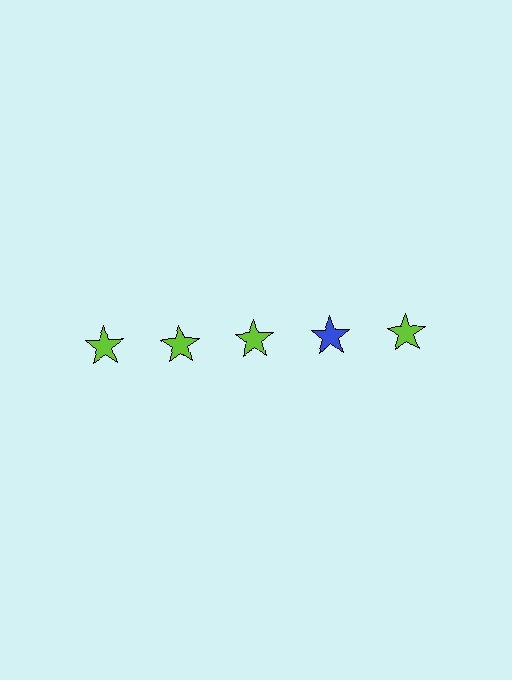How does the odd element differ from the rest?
It has a different color: blue instead of lime.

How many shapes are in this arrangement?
There are 5 shapes arranged in a grid pattern.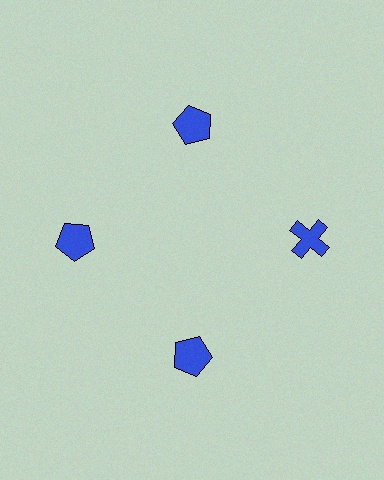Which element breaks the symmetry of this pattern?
The blue cross at roughly the 3 o'clock position breaks the symmetry. All other shapes are blue pentagons.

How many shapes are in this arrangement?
There are 4 shapes arranged in a ring pattern.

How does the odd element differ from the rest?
It has a different shape: cross instead of pentagon.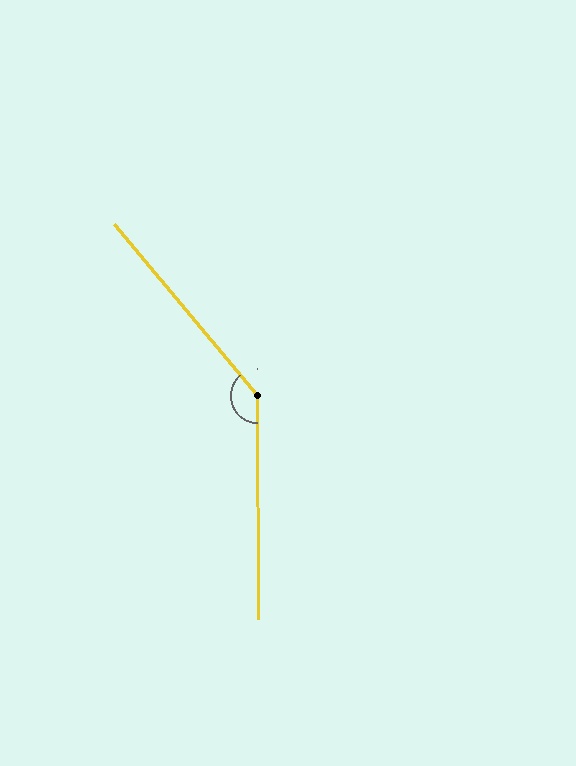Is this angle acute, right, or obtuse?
It is obtuse.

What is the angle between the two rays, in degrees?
Approximately 140 degrees.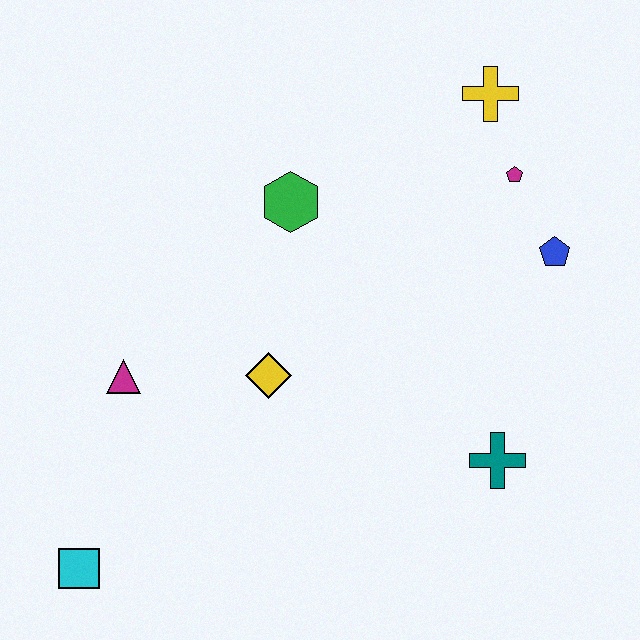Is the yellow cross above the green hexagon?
Yes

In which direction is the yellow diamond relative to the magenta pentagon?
The yellow diamond is to the left of the magenta pentagon.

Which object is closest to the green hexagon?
The yellow diamond is closest to the green hexagon.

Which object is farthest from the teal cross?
The cyan square is farthest from the teal cross.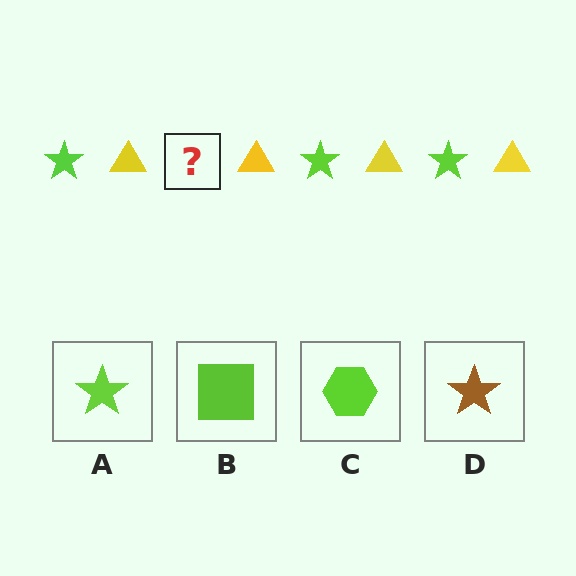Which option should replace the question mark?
Option A.